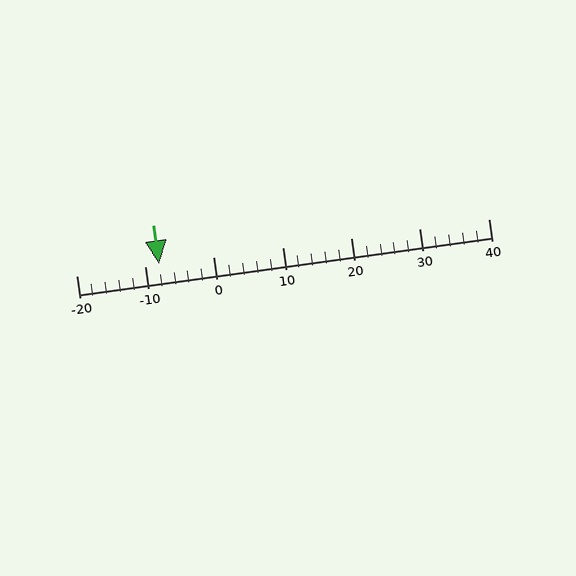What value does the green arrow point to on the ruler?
The green arrow points to approximately -8.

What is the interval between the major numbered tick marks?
The major tick marks are spaced 10 units apart.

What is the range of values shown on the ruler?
The ruler shows values from -20 to 40.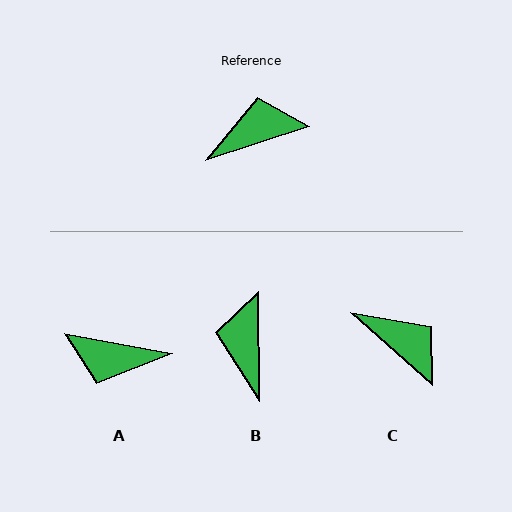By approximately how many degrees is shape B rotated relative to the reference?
Approximately 73 degrees counter-clockwise.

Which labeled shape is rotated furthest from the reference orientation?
A, about 151 degrees away.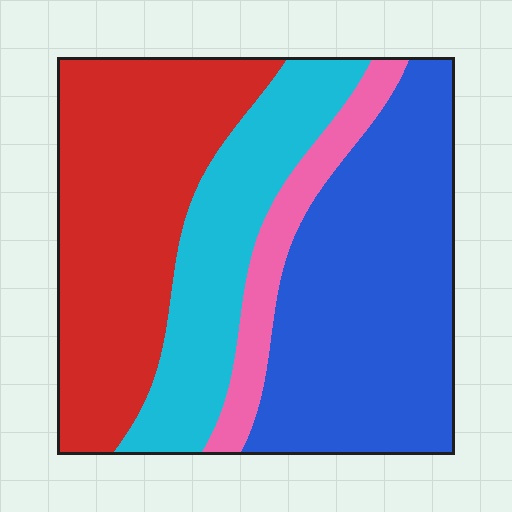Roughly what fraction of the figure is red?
Red covers roughly 35% of the figure.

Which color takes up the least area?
Pink, at roughly 10%.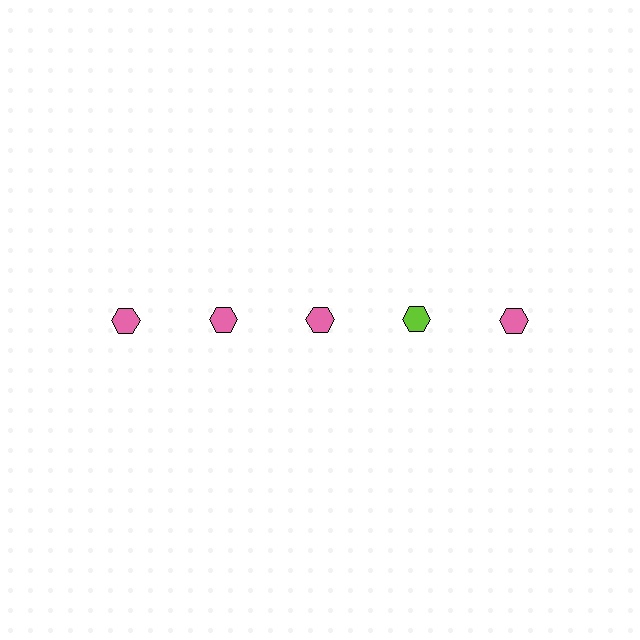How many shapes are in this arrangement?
There are 5 shapes arranged in a grid pattern.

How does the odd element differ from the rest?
It has a different color: lime instead of pink.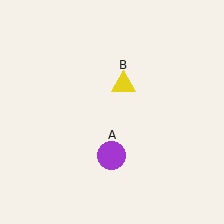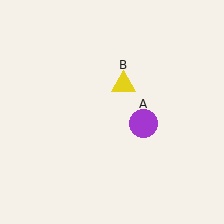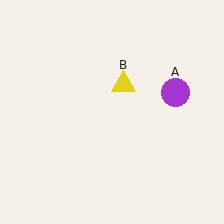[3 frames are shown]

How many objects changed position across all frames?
1 object changed position: purple circle (object A).